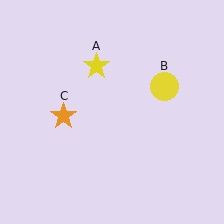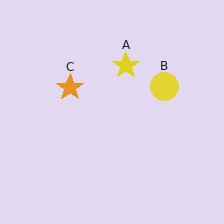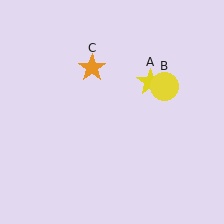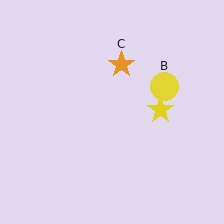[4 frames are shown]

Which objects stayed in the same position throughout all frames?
Yellow circle (object B) remained stationary.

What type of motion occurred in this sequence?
The yellow star (object A), orange star (object C) rotated clockwise around the center of the scene.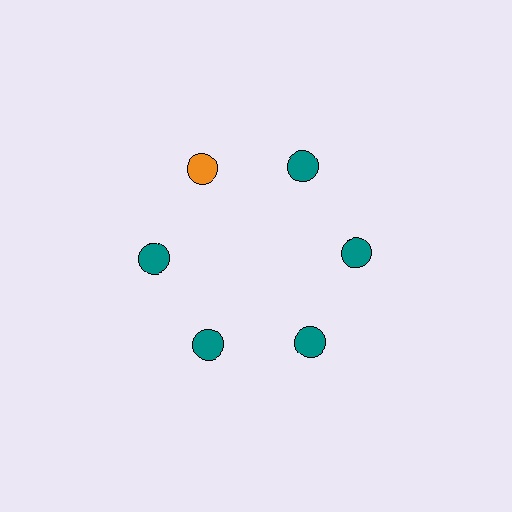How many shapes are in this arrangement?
There are 6 shapes arranged in a ring pattern.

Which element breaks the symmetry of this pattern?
The orange circle at roughly the 11 o'clock position breaks the symmetry. All other shapes are teal circles.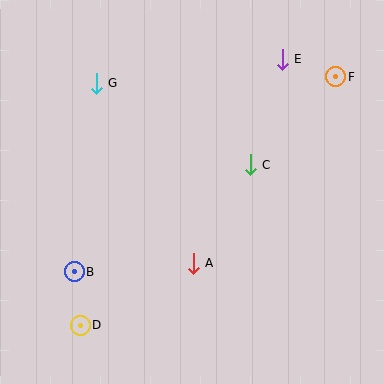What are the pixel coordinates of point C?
Point C is at (250, 165).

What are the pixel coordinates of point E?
Point E is at (282, 59).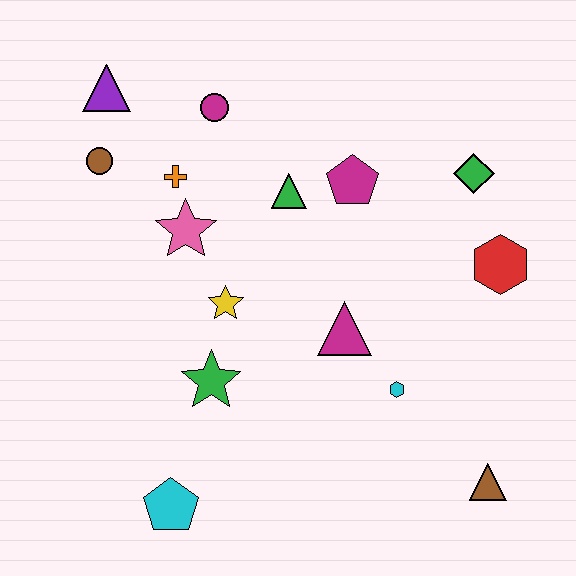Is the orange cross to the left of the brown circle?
No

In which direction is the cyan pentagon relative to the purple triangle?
The cyan pentagon is below the purple triangle.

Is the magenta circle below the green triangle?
No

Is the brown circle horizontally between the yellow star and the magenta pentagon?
No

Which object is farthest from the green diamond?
The cyan pentagon is farthest from the green diamond.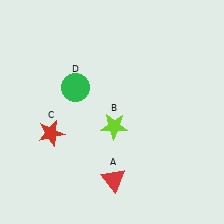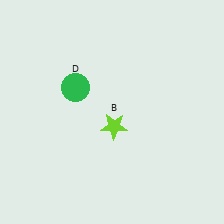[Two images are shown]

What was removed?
The red star (C), the red triangle (A) were removed in Image 2.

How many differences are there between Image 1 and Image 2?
There are 2 differences between the two images.